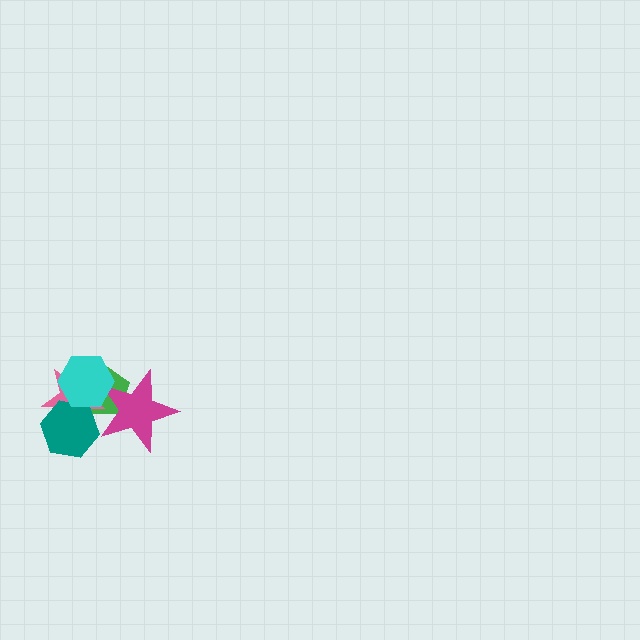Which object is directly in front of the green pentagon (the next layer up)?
The pink star is directly in front of the green pentagon.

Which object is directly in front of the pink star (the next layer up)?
The teal hexagon is directly in front of the pink star.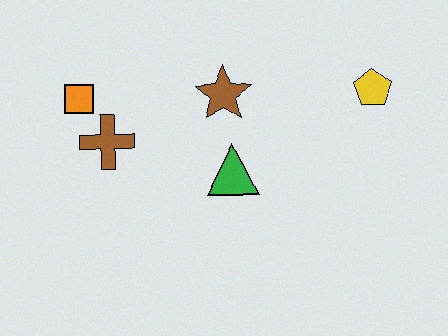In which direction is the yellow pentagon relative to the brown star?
The yellow pentagon is to the right of the brown star.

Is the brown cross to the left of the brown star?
Yes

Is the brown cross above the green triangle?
Yes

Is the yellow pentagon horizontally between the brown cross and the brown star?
No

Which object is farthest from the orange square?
The yellow pentagon is farthest from the orange square.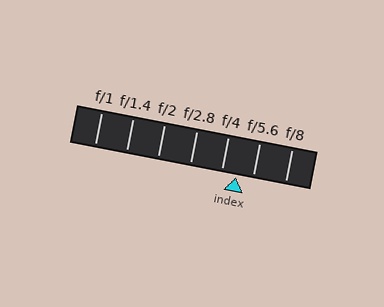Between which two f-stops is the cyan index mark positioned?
The index mark is between f/4 and f/5.6.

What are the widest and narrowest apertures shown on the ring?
The widest aperture shown is f/1 and the narrowest is f/8.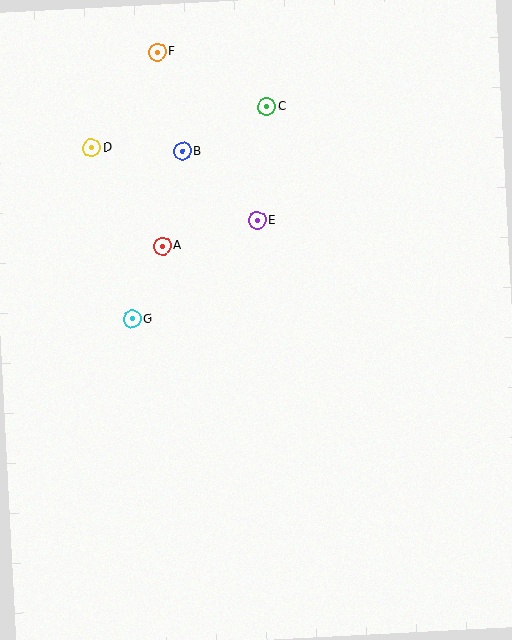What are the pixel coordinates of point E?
Point E is at (257, 221).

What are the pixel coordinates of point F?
Point F is at (157, 52).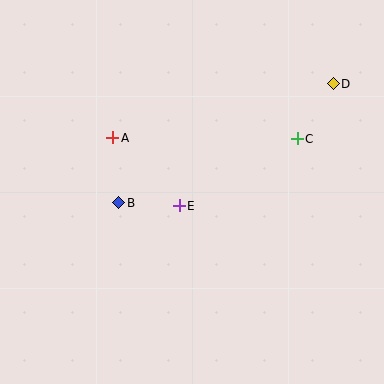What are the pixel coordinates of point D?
Point D is at (333, 84).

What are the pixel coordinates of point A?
Point A is at (113, 138).